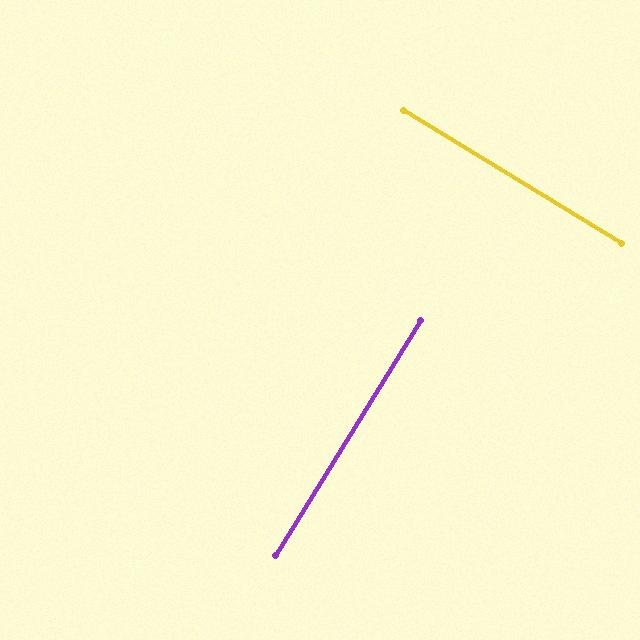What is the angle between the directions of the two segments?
Approximately 90 degrees.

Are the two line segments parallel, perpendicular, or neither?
Perpendicular — they meet at approximately 90°.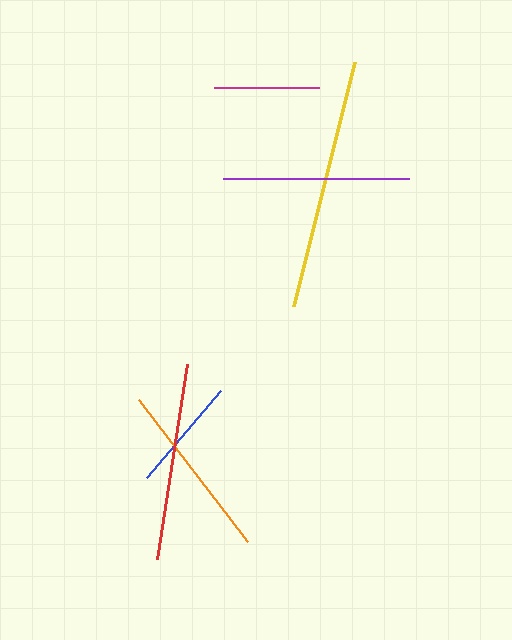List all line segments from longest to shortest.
From longest to shortest: yellow, red, purple, orange, blue, magenta.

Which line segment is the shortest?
The magenta line is the shortest at approximately 105 pixels.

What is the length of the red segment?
The red segment is approximately 198 pixels long.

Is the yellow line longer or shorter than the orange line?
The yellow line is longer than the orange line.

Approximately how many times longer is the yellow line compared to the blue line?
The yellow line is approximately 2.2 times the length of the blue line.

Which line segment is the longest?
The yellow line is the longest at approximately 252 pixels.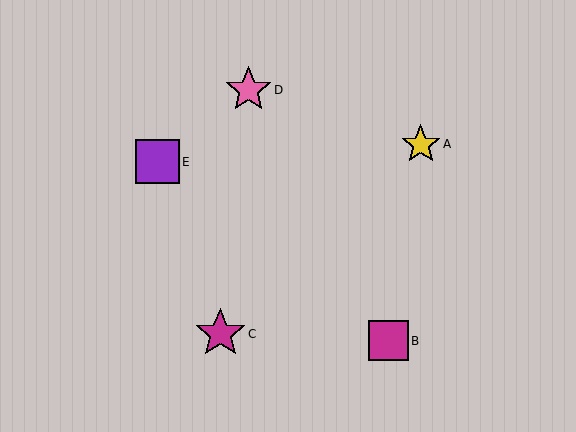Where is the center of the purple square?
The center of the purple square is at (157, 162).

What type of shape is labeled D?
Shape D is a pink star.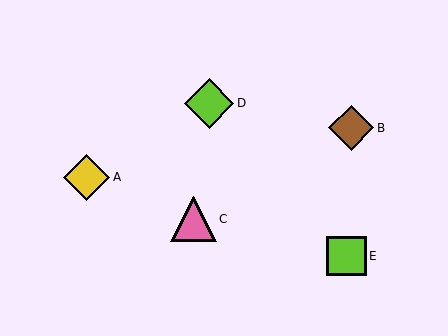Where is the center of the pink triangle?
The center of the pink triangle is at (193, 219).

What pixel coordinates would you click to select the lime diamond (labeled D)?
Click at (209, 103) to select the lime diamond D.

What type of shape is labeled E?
Shape E is a lime square.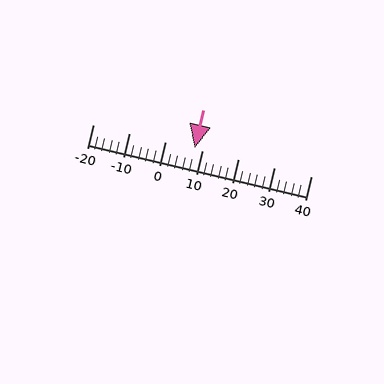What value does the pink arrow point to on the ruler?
The pink arrow points to approximately 8.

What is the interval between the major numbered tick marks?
The major tick marks are spaced 10 units apart.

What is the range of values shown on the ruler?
The ruler shows values from -20 to 40.